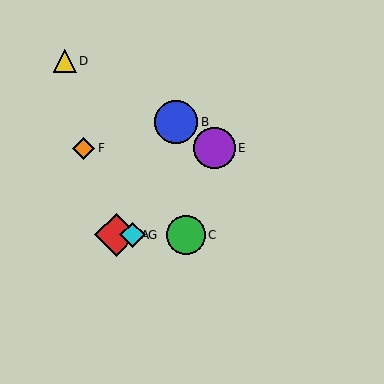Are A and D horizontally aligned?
No, A is at y≈235 and D is at y≈61.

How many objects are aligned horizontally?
3 objects (A, C, G) are aligned horizontally.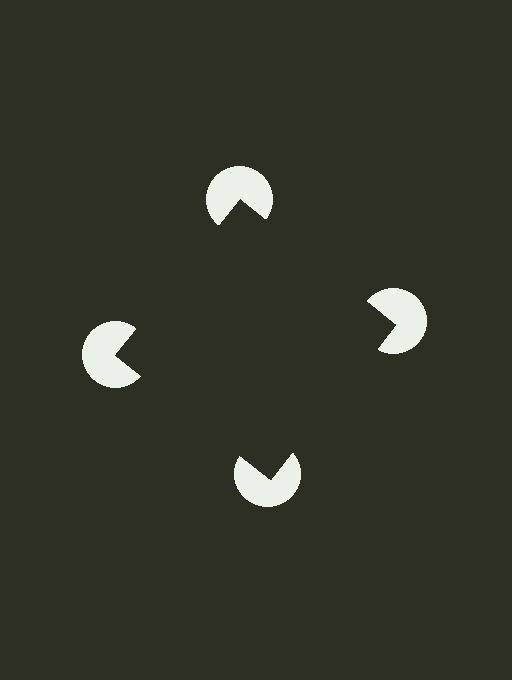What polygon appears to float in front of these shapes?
An illusory square — its edges are inferred from the aligned wedge cuts in the pac-man discs, not physically drawn.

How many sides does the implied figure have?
4 sides.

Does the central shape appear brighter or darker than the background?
It typically appears slightly darker than the background, even though no actual brightness change is drawn.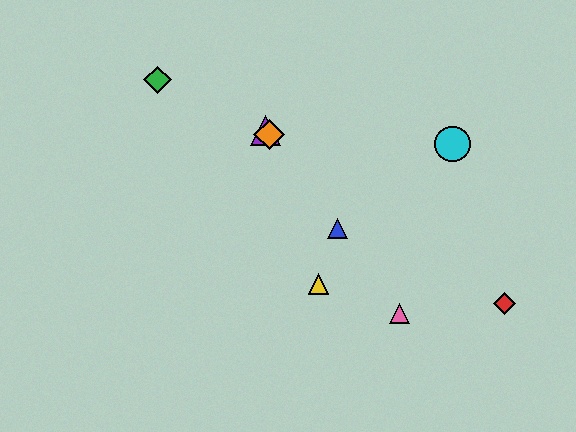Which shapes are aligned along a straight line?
The blue triangle, the purple triangle, the orange diamond, the pink triangle are aligned along a straight line.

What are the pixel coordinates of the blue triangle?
The blue triangle is at (338, 228).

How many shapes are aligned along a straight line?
4 shapes (the blue triangle, the purple triangle, the orange diamond, the pink triangle) are aligned along a straight line.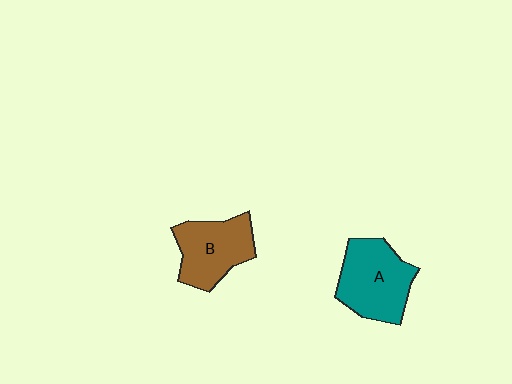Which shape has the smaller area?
Shape B (brown).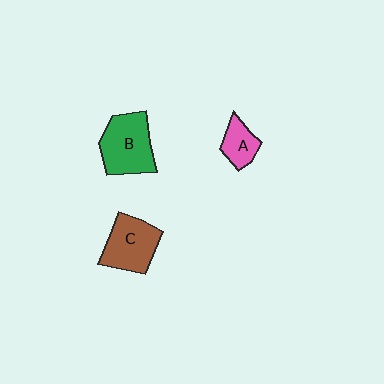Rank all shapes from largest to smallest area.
From largest to smallest: B (green), C (brown), A (pink).